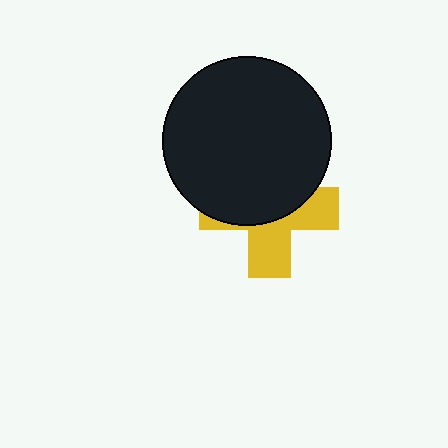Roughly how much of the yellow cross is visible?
A small part of it is visible (roughly 44%).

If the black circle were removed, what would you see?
You would see the complete yellow cross.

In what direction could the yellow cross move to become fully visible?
The yellow cross could move down. That would shift it out from behind the black circle entirely.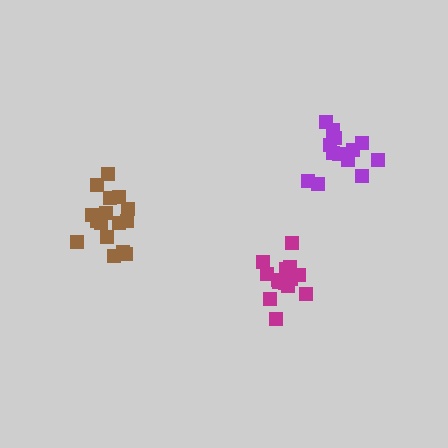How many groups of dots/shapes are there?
There are 3 groups.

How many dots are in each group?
Group 1: 16 dots, Group 2: 16 dots, Group 3: 14 dots (46 total).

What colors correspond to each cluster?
The clusters are colored: magenta, brown, purple.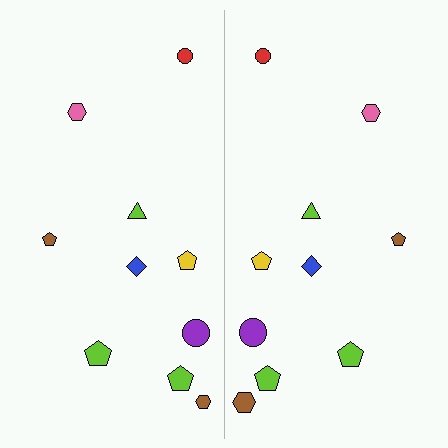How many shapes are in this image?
There are 20 shapes in this image.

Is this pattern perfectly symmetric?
No, the pattern is not perfectly symmetric. The brown hexagon on the right side has a different size than its mirror counterpart.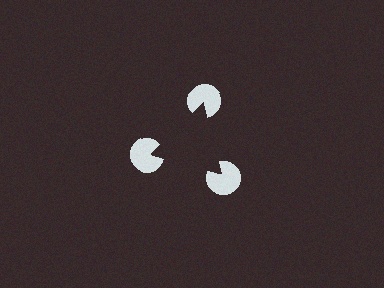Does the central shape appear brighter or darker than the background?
It typically appears slightly darker than the background, even though no actual brightness change is drawn.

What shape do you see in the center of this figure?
An illusory triangle — its edges are inferred from the aligned wedge cuts in the pac-man discs, not physically drawn.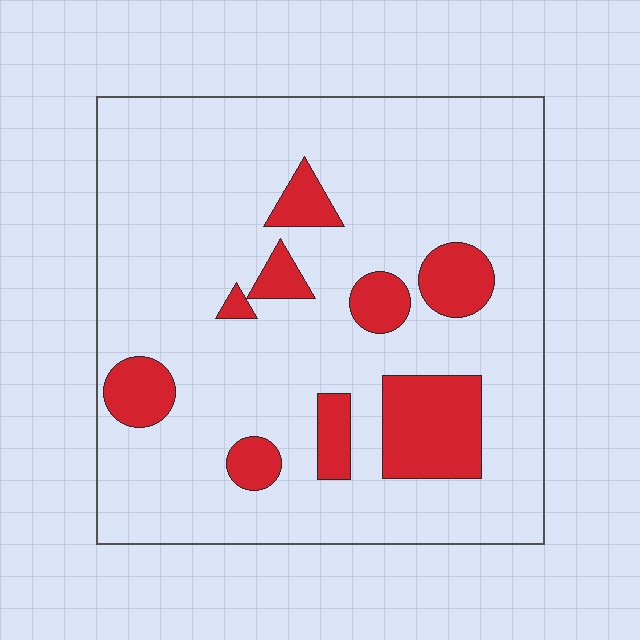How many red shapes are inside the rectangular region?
9.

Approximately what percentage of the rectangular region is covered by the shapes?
Approximately 15%.